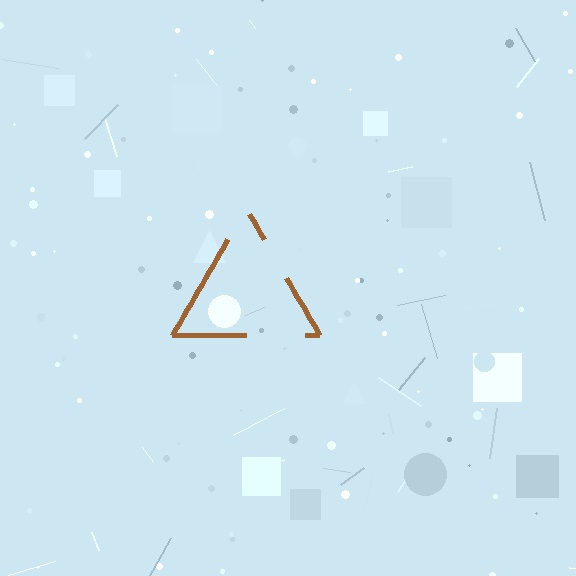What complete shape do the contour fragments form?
The contour fragments form a triangle.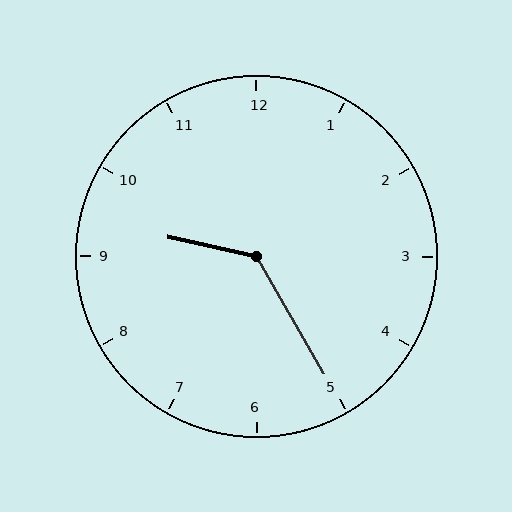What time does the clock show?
9:25.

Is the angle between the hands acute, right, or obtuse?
It is obtuse.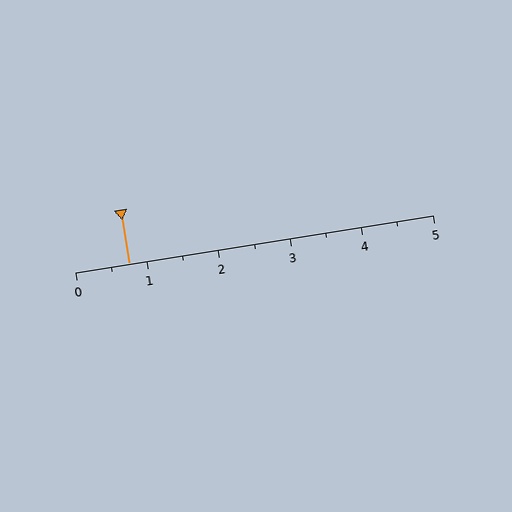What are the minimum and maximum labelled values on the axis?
The axis runs from 0 to 5.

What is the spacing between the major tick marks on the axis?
The major ticks are spaced 1 apart.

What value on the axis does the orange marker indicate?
The marker indicates approximately 0.8.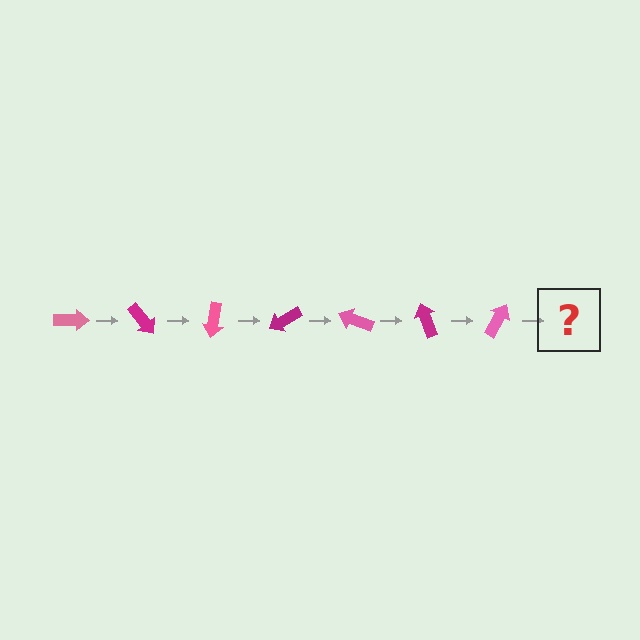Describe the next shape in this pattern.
It should be a magenta arrow, rotated 350 degrees from the start.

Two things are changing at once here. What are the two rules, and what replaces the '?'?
The two rules are that it rotates 50 degrees each step and the color cycles through pink and magenta. The '?' should be a magenta arrow, rotated 350 degrees from the start.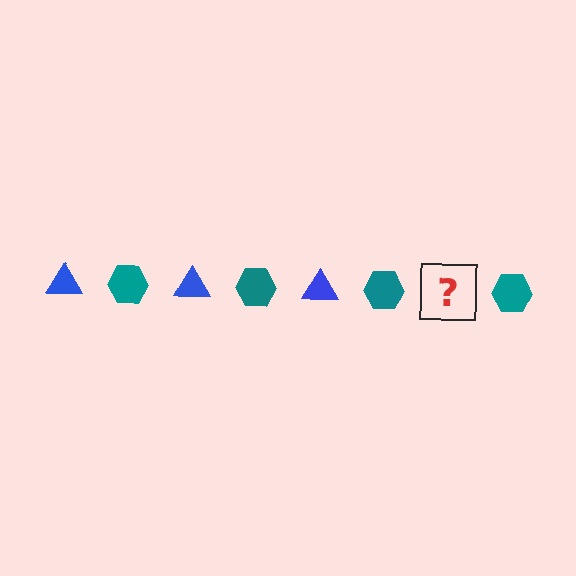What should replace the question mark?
The question mark should be replaced with a blue triangle.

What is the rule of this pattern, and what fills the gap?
The rule is that the pattern alternates between blue triangle and teal hexagon. The gap should be filled with a blue triangle.